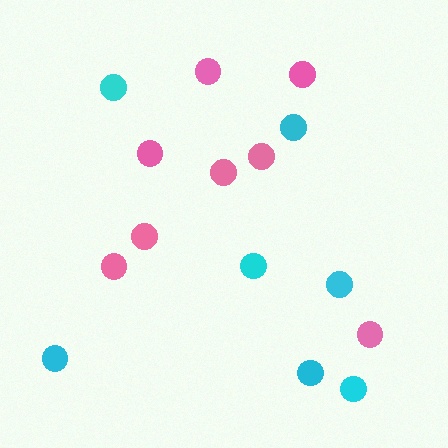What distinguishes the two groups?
There are 2 groups: one group of pink circles (8) and one group of cyan circles (7).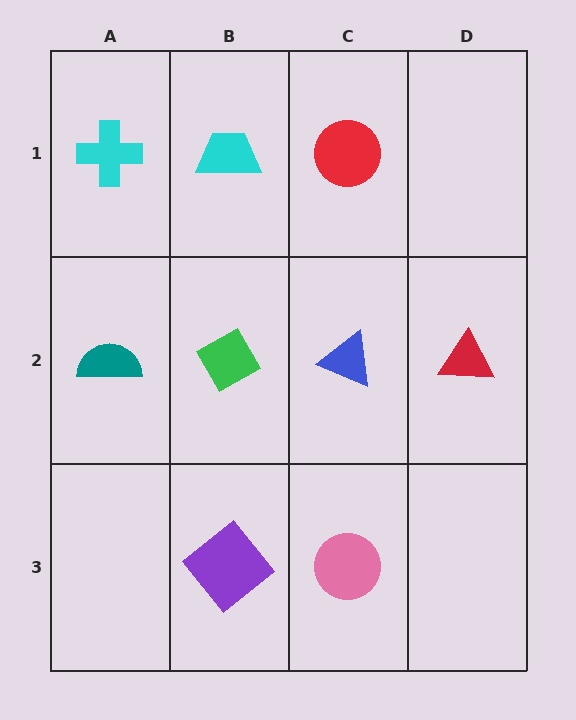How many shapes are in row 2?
4 shapes.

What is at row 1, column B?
A cyan trapezoid.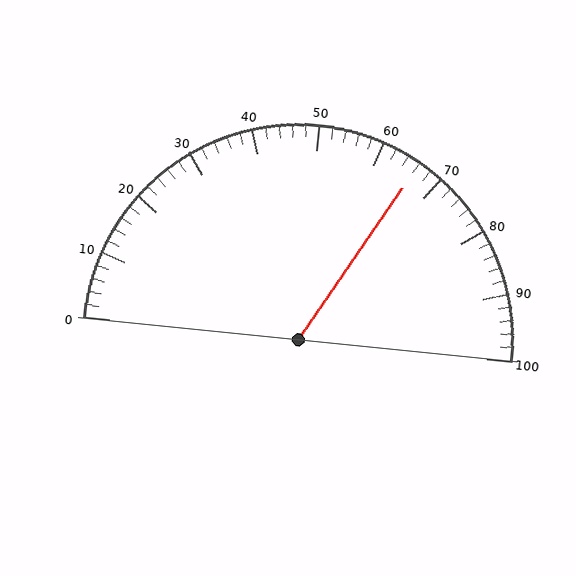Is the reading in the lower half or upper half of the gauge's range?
The reading is in the upper half of the range (0 to 100).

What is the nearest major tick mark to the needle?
The nearest major tick mark is 70.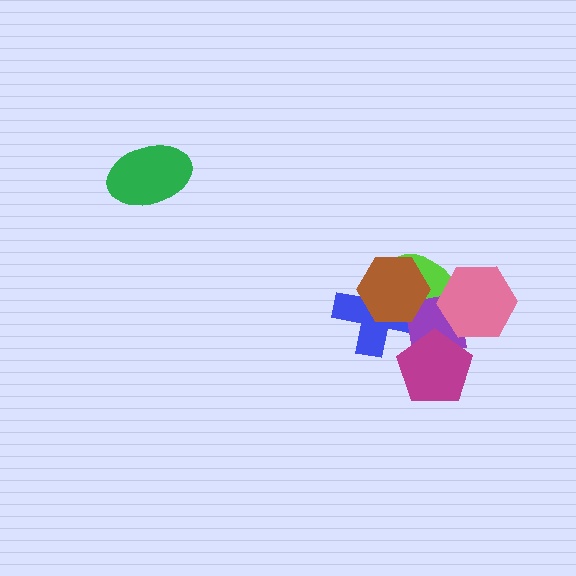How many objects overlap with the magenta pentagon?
2 objects overlap with the magenta pentagon.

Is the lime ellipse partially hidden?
Yes, it is partially covered by another shape.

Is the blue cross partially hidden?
Yes, it is partially covered by another shape.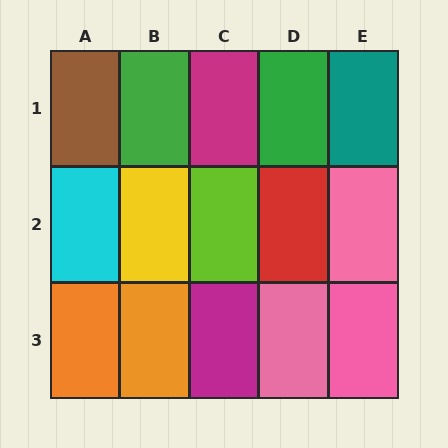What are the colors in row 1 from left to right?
Brown, green, magenta, green, teal.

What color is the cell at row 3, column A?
Orange.